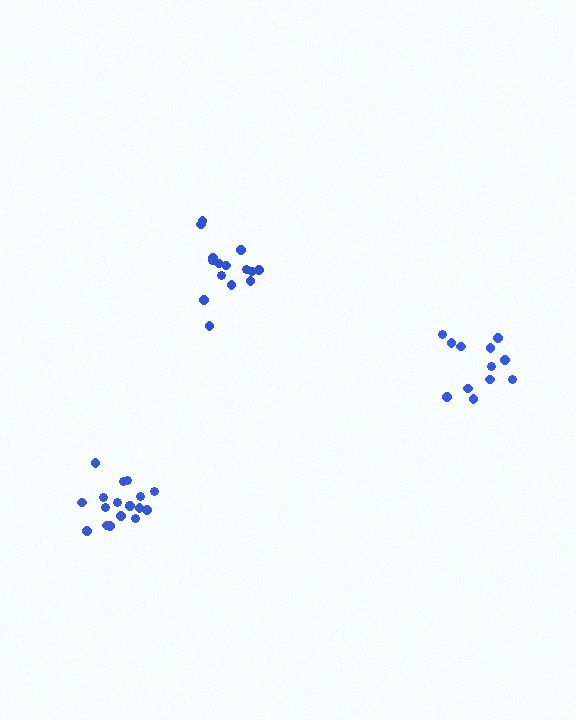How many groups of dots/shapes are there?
There are 3 groups.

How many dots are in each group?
Group 1: 12 dots, Group 2: 15 dots, Group 3: 18 dots (45 total).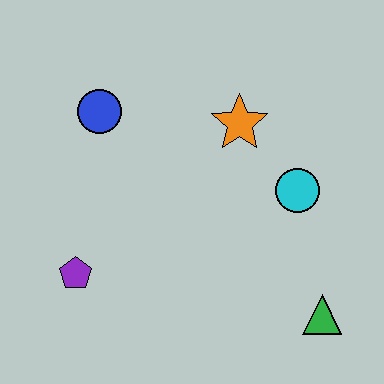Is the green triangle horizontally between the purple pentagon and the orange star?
No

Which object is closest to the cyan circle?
The orange star is closest to the cyan circle.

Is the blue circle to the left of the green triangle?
Yes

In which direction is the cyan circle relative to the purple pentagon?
The cyan circle is to the right of the purple pentagon.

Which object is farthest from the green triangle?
The blue circle is farthest from the green triangle.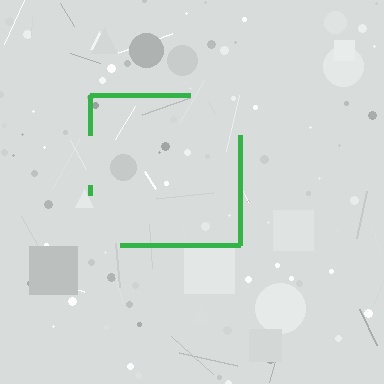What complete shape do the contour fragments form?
The contour fragments form a square.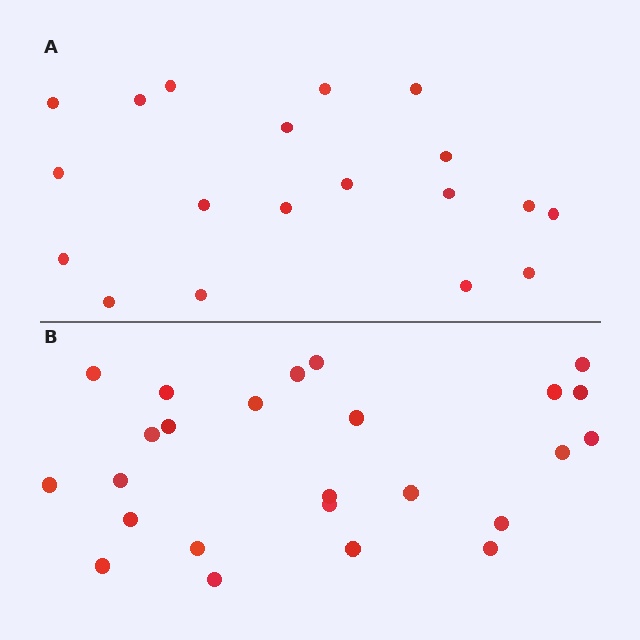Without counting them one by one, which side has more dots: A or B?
Region B (the bottom region) has more dots.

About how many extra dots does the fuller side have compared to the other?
Region B has about 6 more dots than region A.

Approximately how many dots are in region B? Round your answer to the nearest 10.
About 20 dots. (The exact count is 25, which rounds to 20.)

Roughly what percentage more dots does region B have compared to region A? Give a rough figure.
About 30% more.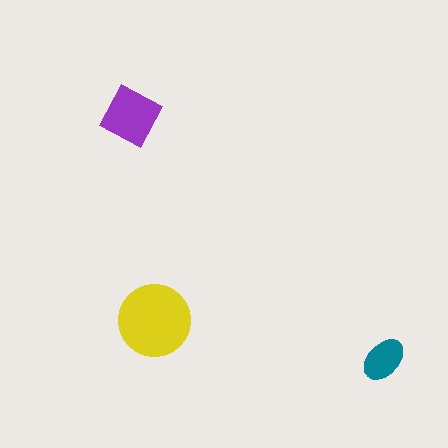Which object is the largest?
The yellow circle.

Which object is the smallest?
The teal ellipse.